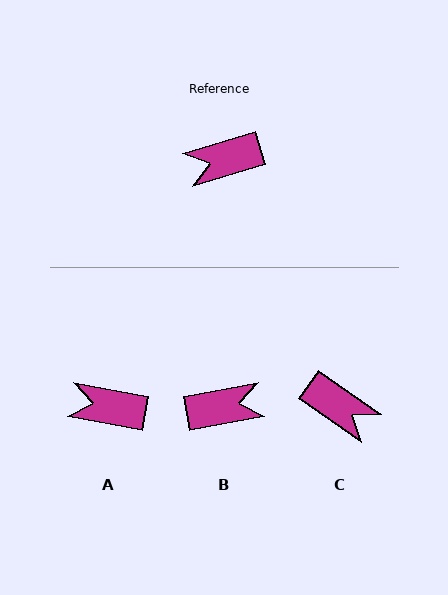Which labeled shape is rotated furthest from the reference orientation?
B, about 174 degrees away.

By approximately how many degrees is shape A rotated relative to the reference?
Approximately 27 degrees clockwise.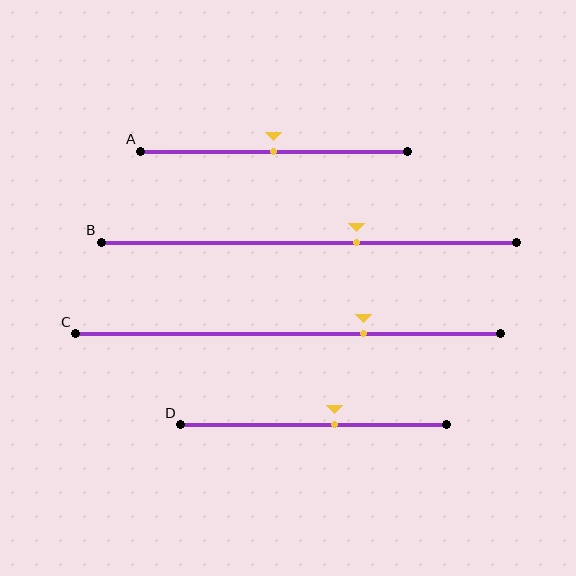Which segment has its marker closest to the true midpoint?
Segment A has its marker closest to the true midpoint.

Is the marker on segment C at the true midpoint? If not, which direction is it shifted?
No, the marker on segment C is shifted to the right by about 18% of the segment length.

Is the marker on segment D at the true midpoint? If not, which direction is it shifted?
No, the marker on segment D is shifted to the right by about 8% of the segment length.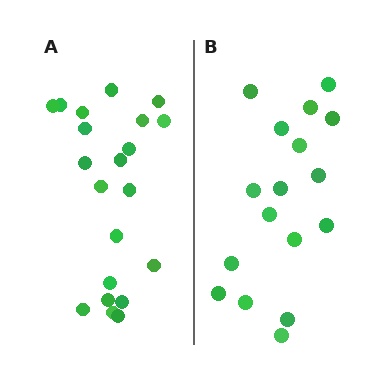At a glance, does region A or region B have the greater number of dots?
Region A (the left region) has more dots.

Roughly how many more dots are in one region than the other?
Region A has about 4 more dots than region B.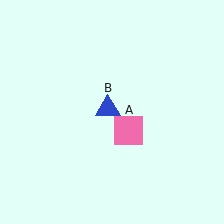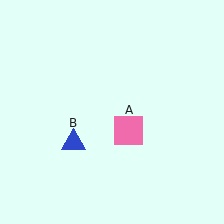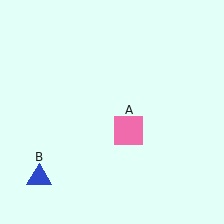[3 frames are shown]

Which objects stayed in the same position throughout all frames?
Pink square (object A) remained stationary.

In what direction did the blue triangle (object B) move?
The blue triangle (object B) moved down and to the left.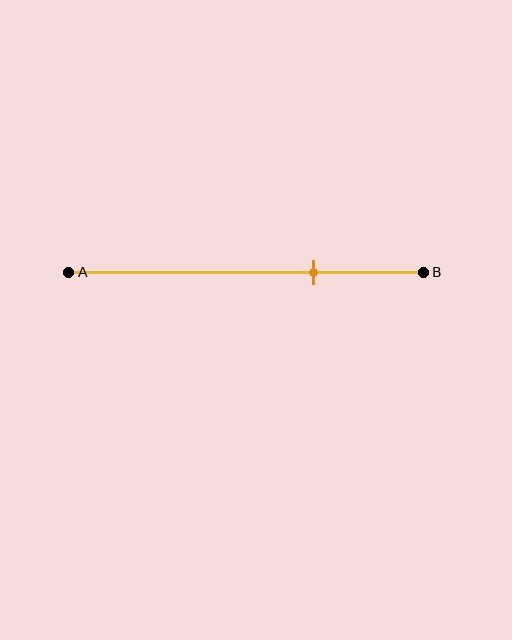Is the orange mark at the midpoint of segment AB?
No, the mark is at about 70% from A, not at the 50% midpoint.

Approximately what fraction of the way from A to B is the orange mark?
The orange mark is approximately 70% of the way from A to B.